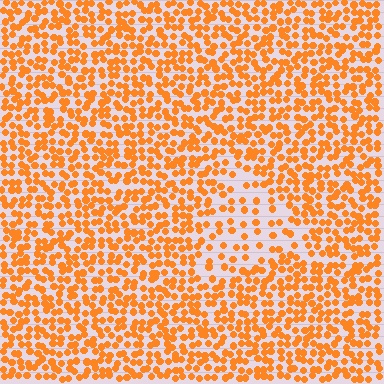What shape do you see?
I see a triangle.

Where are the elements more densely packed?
The elements are more densely packed outside the triangle boundary.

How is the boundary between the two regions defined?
The boundary is defined by a change in element density (approximately 2.2x ratio). All elements are the same color, size, and shape.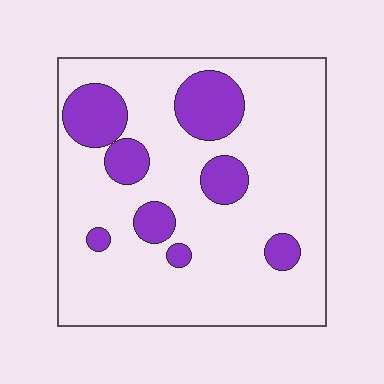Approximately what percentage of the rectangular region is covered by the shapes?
Approximately 20%.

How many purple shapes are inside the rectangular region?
8.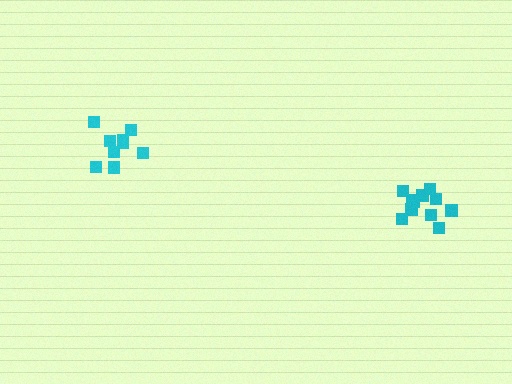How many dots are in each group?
Group 1: 9 dots, Group 2: 11 dots (20 total).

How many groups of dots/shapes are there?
There are 2 groups.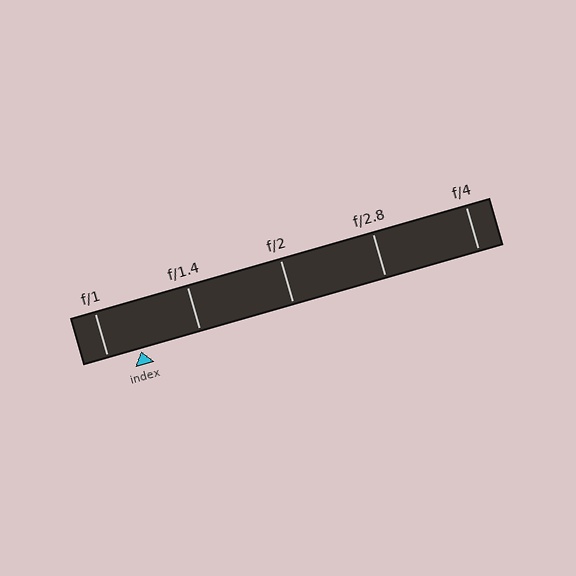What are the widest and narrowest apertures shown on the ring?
The widest aperture shown is f/1 and the narrowest is f/4.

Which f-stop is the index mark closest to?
The index mark is closest to f/1.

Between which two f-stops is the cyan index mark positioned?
The index mark is between f/1 and f/1.4.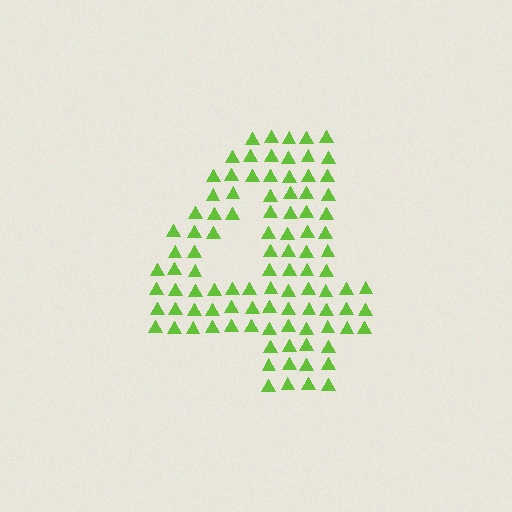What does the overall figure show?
The overall figure shows the digit 4.